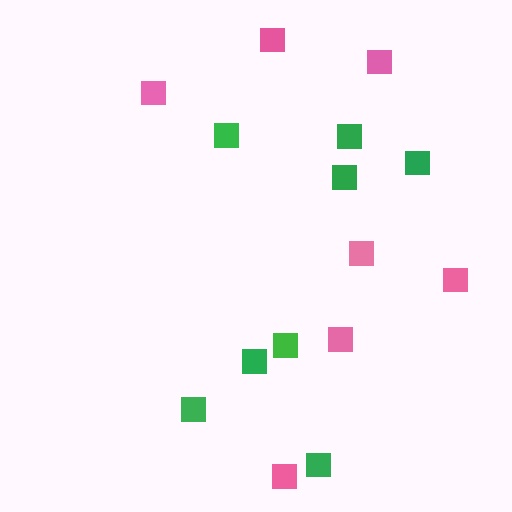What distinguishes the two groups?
There are 2 groups: one group of pink squares (7) and one group of green squares (8).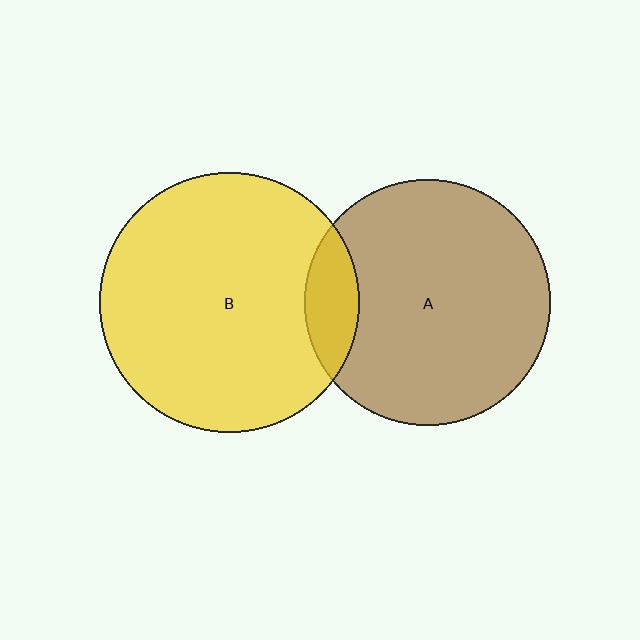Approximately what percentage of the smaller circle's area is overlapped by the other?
Approximately 10%.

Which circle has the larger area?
Circle B (yellow).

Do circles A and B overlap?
Yes.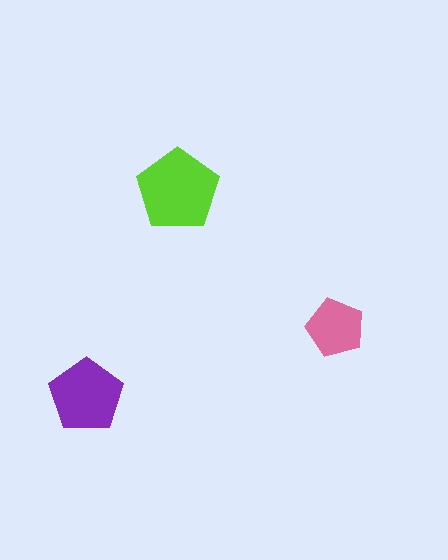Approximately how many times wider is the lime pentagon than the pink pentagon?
About 1.5 times wider.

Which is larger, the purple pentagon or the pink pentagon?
The purple one.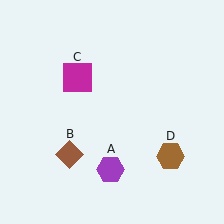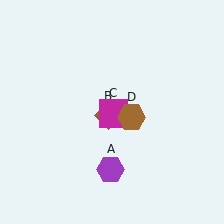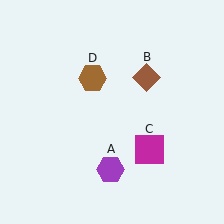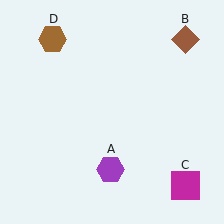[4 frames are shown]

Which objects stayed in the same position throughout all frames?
Purple hexagon (object A) remained stationary.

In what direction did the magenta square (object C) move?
The magenta square (object C) moved down and to the right.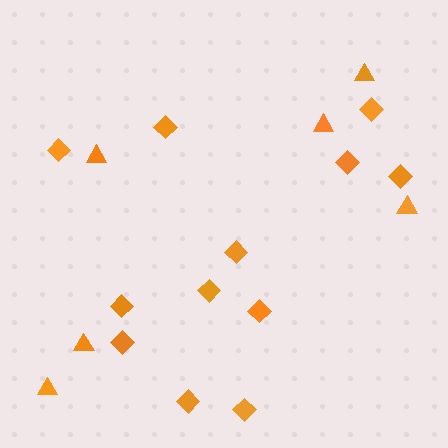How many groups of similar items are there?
There are 2 groups: one group of diamonds (12) and one group of triangles (6).